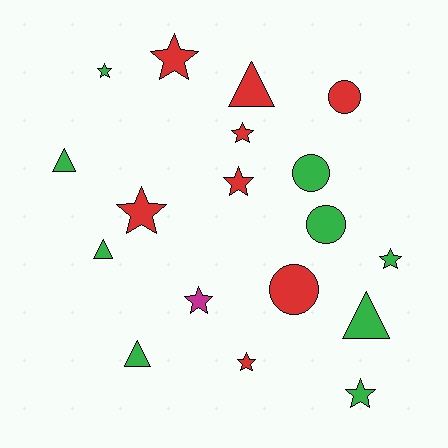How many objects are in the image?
There are 18 objects.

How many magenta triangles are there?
There are no magenta triangles.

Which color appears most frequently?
Green, with 9 objects.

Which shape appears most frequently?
Star, with 9 objects.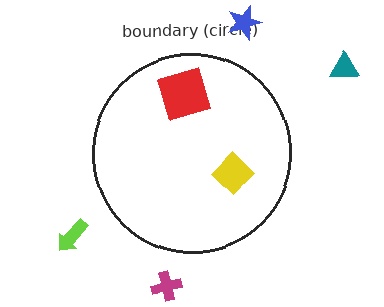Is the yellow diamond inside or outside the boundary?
Inside.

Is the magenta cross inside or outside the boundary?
Outside.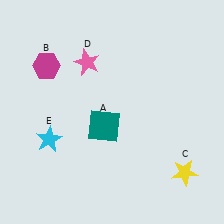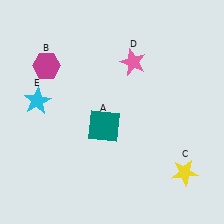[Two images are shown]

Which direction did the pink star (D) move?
The pink star (D) moved right.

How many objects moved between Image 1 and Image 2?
2 objects moved between the two images.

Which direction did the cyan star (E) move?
The cyan star (E) moved up.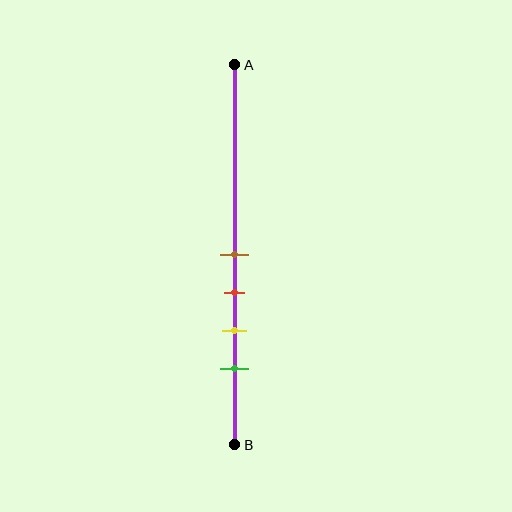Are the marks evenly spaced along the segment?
Yes, the marks are approximately evenly spaced.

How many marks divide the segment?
There are 4 marks dividing the segment.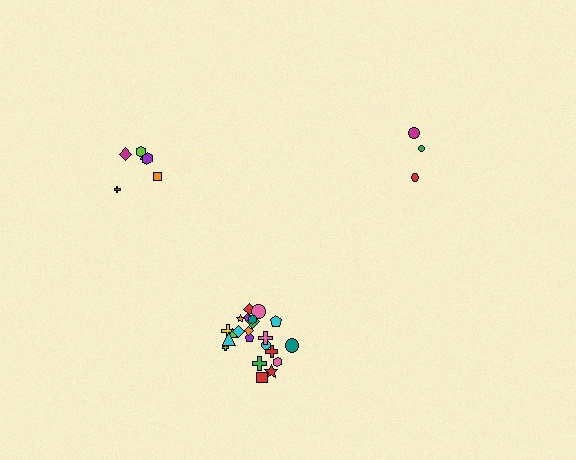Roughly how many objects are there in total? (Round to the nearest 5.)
Roughly 30 objects in total.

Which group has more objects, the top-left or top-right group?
The top-left group.